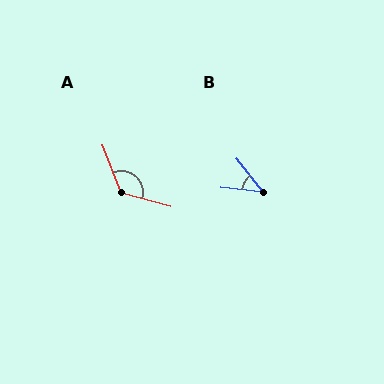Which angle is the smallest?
B, at approximately 46 degrees.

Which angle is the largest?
A, at approximately 126 degrees.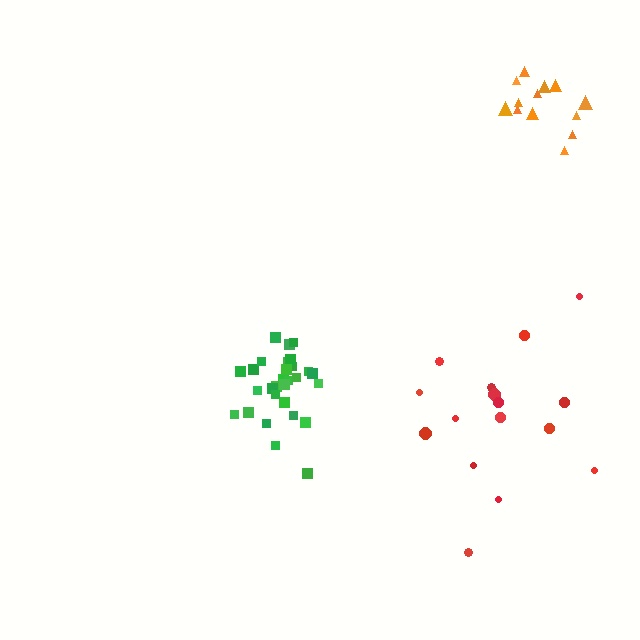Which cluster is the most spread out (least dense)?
Red.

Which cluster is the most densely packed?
Green.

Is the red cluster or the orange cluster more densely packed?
Orange.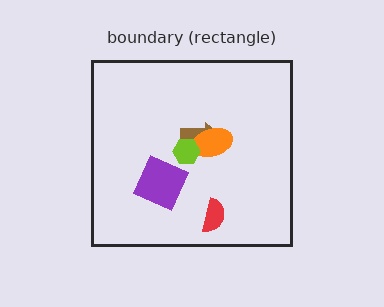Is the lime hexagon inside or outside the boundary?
Inside.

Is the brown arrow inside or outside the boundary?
Inside.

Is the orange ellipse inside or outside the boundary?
Inside.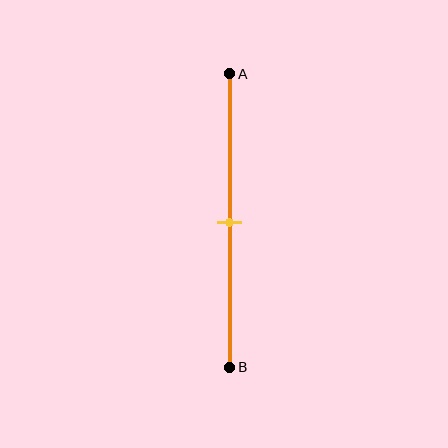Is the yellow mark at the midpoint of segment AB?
Yes, the mark is approximately at the midpoint.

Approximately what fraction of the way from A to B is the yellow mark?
The yellow mark is approximately 50% of the way from A to B.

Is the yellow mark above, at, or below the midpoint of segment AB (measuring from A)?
The yellow mark is approximately at the midpoint of segment AB.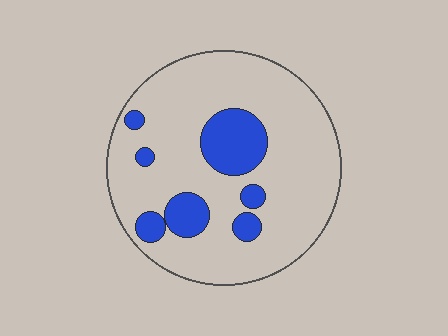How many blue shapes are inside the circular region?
7.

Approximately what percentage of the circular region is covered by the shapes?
Approximately 20%.